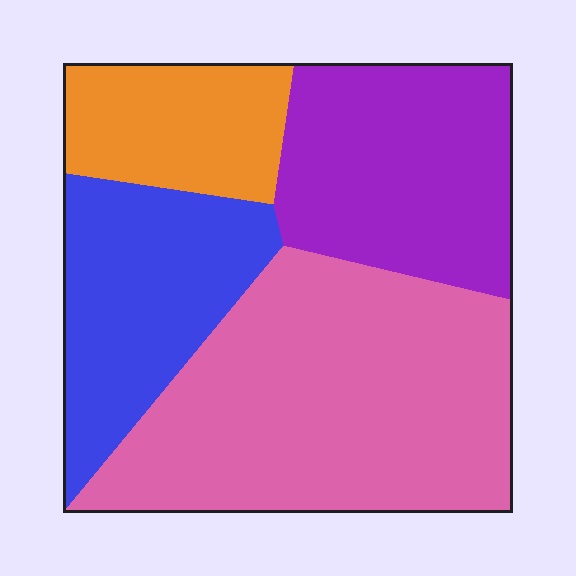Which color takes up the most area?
Pink, at roughly 40%.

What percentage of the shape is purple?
Purple takes up between a sixth and a third of the shape.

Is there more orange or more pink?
Pink.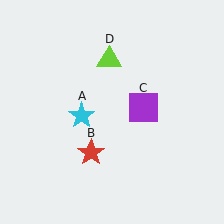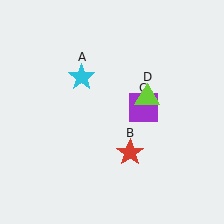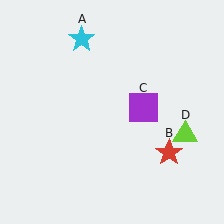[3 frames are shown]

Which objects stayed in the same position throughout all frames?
Purple square (object C) remained stationary.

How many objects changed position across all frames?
3 objects changed position: cyan star (object A), red star (object B), lime triangle (object D).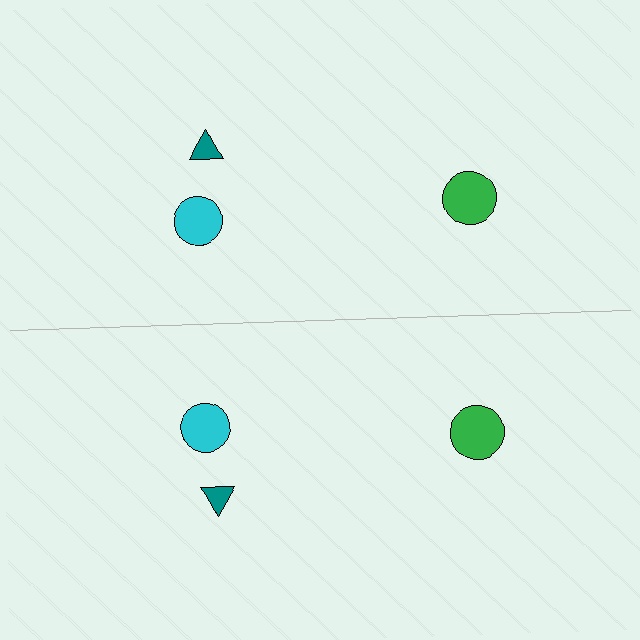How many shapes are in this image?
There are 6 shapes in this image.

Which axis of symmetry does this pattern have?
The pattern has a horizontal axis of symmetry running through the center of the image.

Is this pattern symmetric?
Yes, this pattern has bilateral (reflection) symmetry.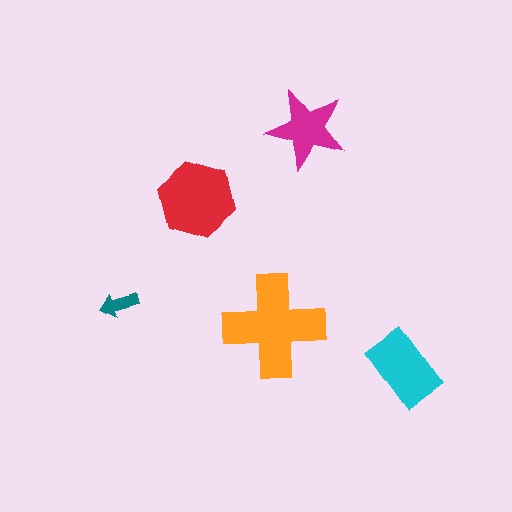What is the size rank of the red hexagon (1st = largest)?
2nd.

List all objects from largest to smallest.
The orange cross, the red hexagon, the cyan rectangle, the magenta star, the teal arrow.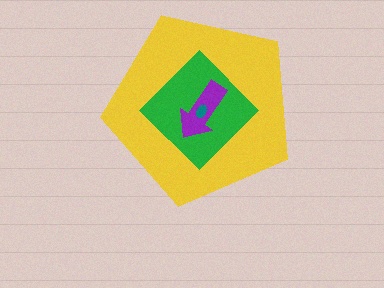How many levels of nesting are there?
4.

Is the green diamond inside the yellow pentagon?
Yes.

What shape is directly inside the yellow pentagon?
The green diamond.